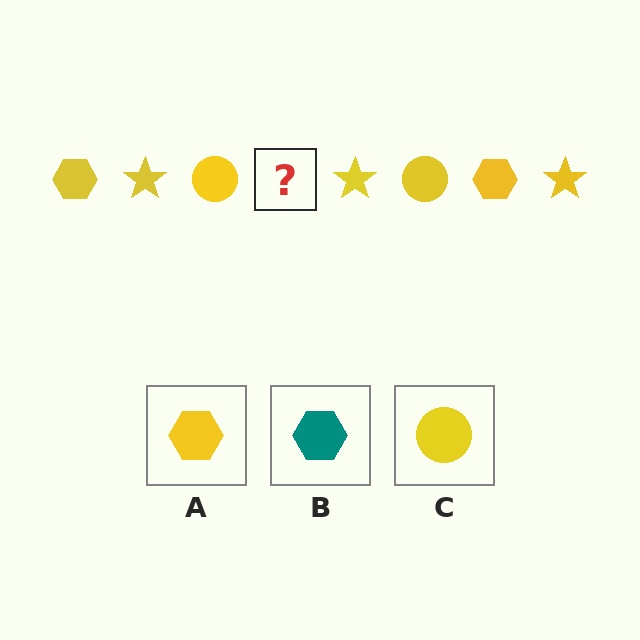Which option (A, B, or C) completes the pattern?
A.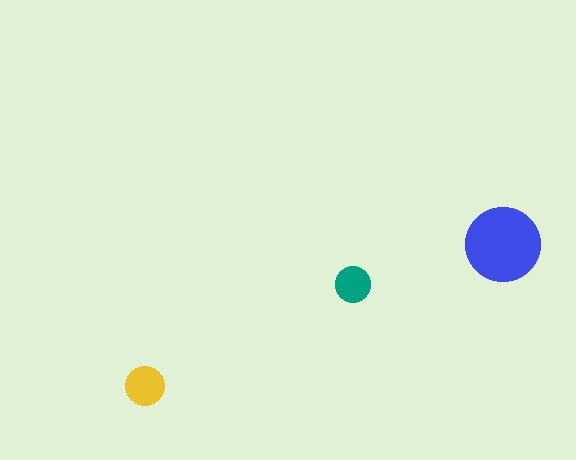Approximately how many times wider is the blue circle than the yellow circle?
About 2 times wider.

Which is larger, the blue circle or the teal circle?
The blue one.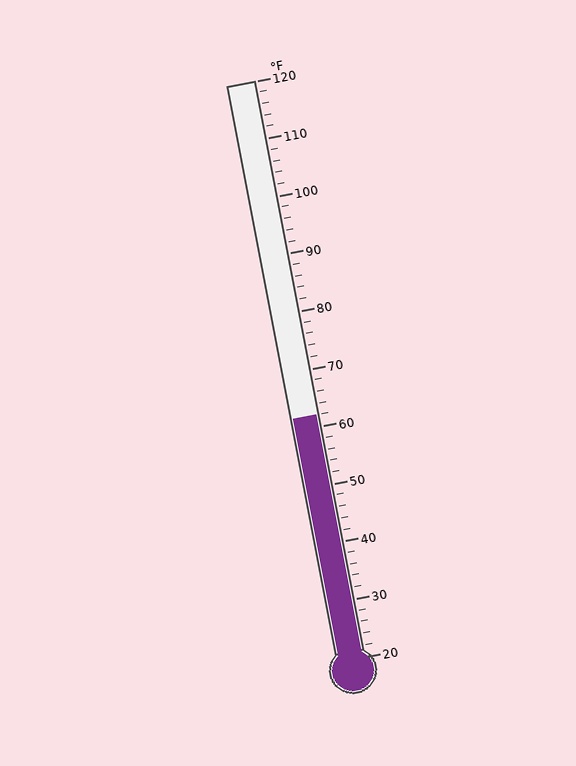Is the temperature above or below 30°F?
The temperature is above 30°F.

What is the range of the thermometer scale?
The thermometer scale ranges from 20°F to 120°F.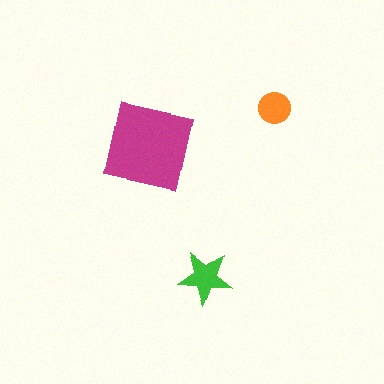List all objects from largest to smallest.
The magenta square, the green star, the orange circle.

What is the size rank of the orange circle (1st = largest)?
3rd.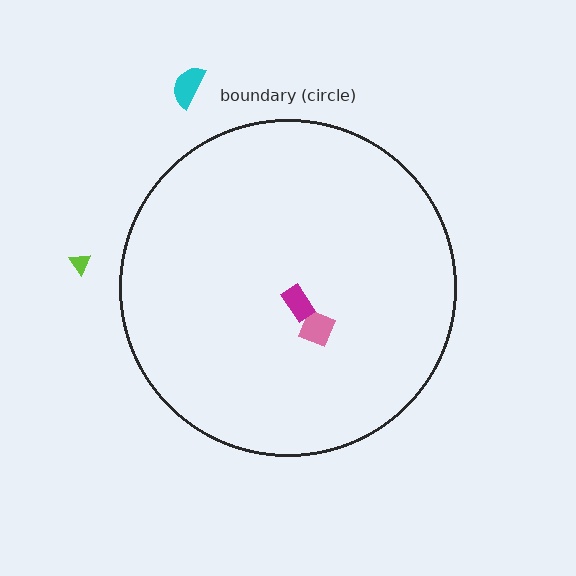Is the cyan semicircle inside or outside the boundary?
Outside.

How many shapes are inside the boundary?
2 inside, 2 outside.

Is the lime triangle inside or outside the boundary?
Outside.